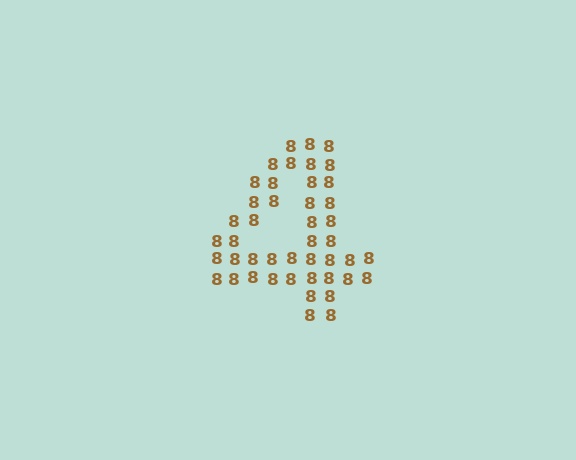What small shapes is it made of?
It is made of small digit 8's.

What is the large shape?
The large shape is the digit 4.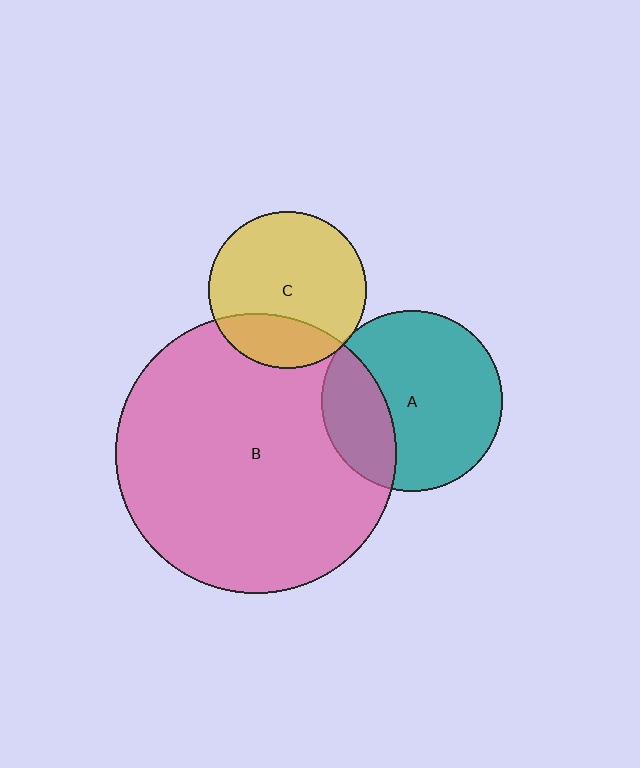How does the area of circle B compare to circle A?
Approximately 2.4 times.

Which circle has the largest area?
Circle B (pink).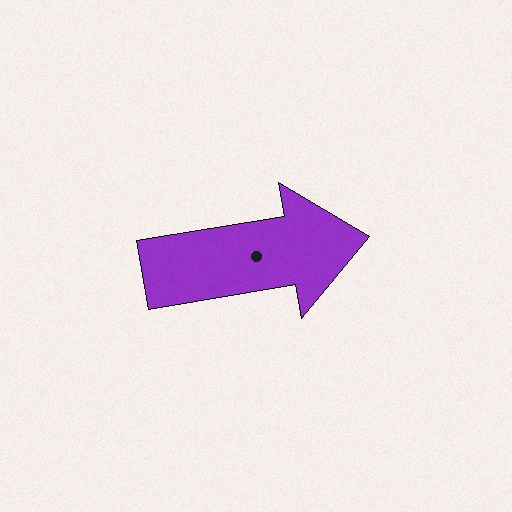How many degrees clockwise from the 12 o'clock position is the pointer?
Approximately 81 degrees.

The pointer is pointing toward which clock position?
Roughly 3 o'clock.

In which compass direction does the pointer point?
East.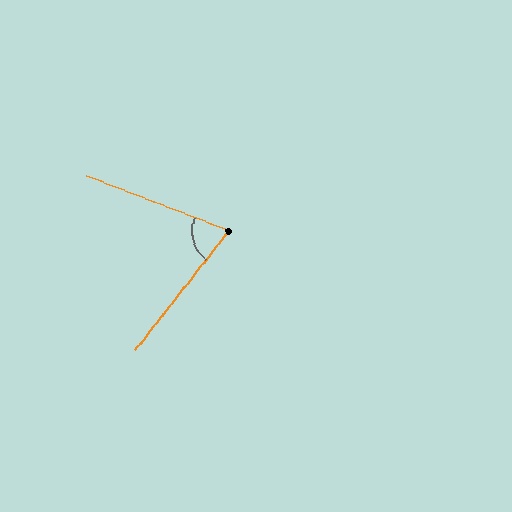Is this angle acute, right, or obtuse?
It is acute.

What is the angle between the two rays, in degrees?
Approximately 73 degrees.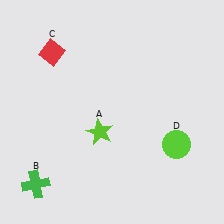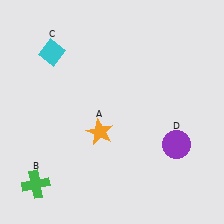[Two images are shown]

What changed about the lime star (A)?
In Image 1, A is lime. In Image 2, it changed to orange.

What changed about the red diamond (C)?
In Image 1, C is red. In Image 2, it changed to cyan.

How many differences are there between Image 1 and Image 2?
There are 3 differences between the two images.